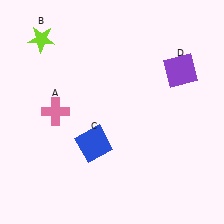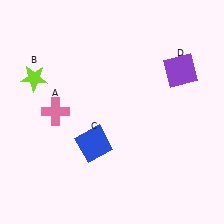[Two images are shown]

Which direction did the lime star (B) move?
The lime star (B) moved down.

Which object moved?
The lime star (B) moved down.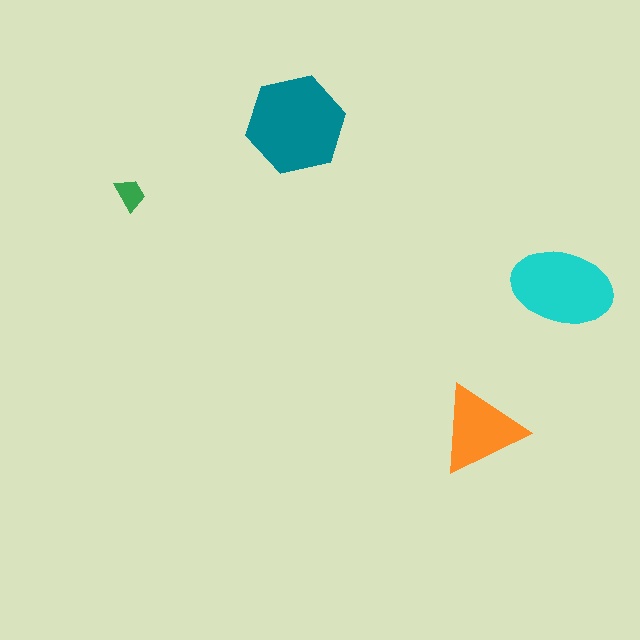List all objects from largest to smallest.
The teal hexagon, the cyan ellipse, the orange triangle, the green trapezoid.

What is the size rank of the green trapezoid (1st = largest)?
4th.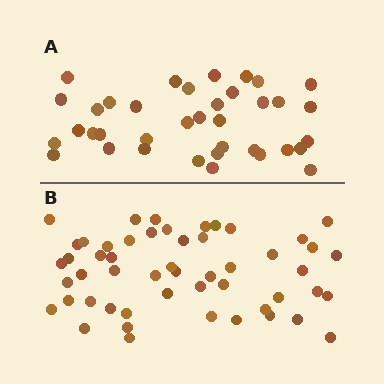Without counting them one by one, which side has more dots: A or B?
Region B (the bottom region) has more dots.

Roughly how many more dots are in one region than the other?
Region B has approximately 15 more dots than region A.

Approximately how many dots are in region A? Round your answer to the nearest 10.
About 40 dots. (The exact count is 37, which rounds to 40.)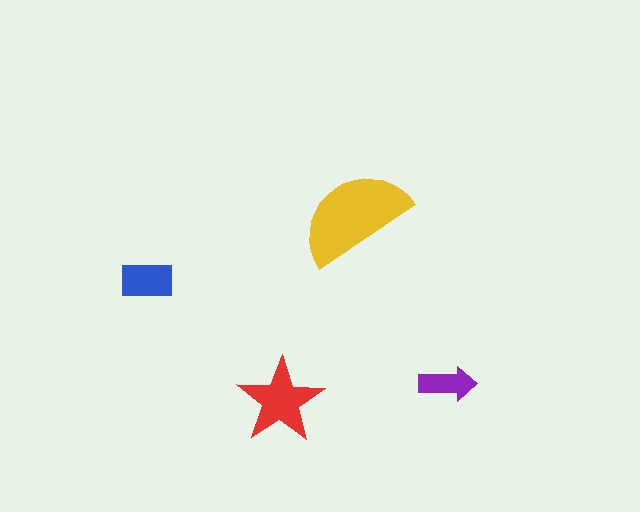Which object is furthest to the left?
The blue rectangle is leftmost.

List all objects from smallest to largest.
The purple arrow, the blue rectangle, the red star, the yellow semicircle.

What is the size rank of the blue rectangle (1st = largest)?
3rd.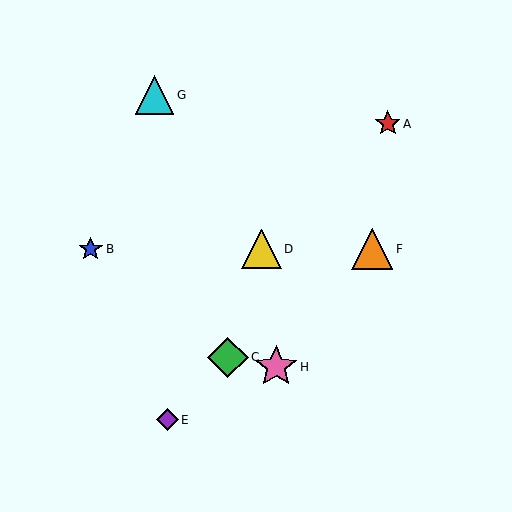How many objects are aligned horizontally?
3 objects (B, D, F) are aligned horizontally.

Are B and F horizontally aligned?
Yes, both are at y≈249.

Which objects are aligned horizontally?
Objects B, D, F are aligned horizontally.